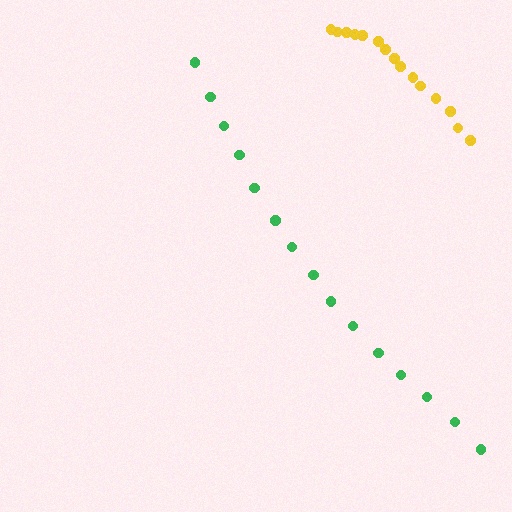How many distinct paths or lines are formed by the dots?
There are 2 distinct paths.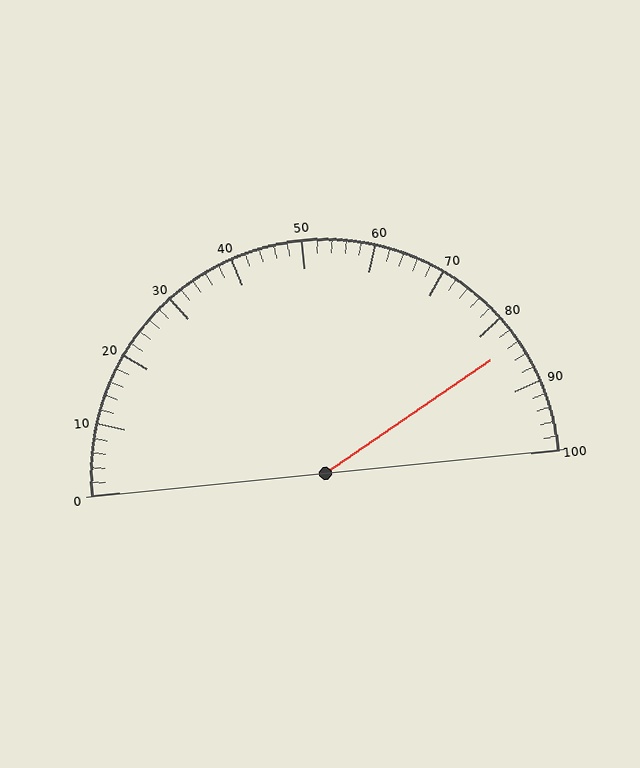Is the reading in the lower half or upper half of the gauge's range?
The reading is in the upper half of the range (0 to 100).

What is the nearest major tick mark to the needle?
The nearest major tick mark is 80.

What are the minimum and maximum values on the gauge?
The gauge ranges from 0 to 100.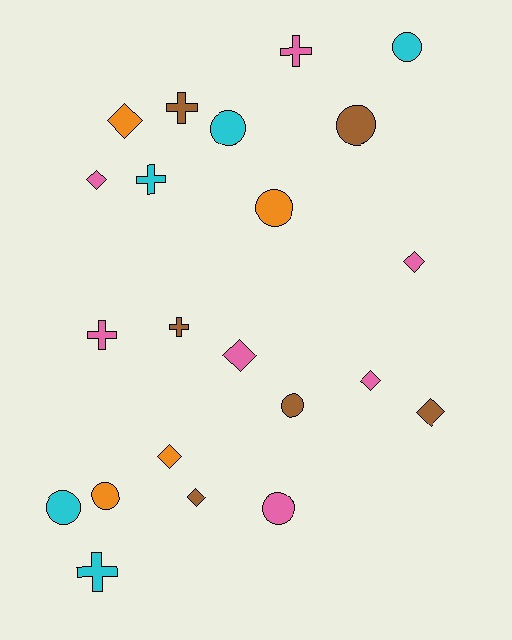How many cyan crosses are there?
There are 2 cyan crosses.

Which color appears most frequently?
Pink, with 7 objects.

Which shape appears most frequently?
Circle, with 8 objects.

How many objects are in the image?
There are 22 objects.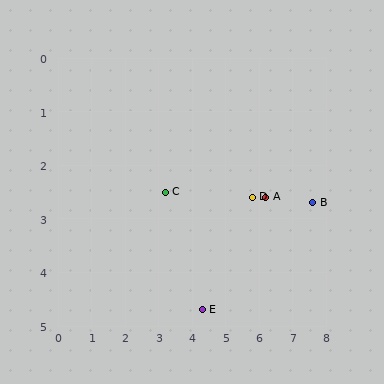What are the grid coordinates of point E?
Point E is at approximately (4.3, 4.7).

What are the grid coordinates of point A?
Point A is at approximately (6.2, 2.6).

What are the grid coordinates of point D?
Point D is at approximately (5.8, 2.6).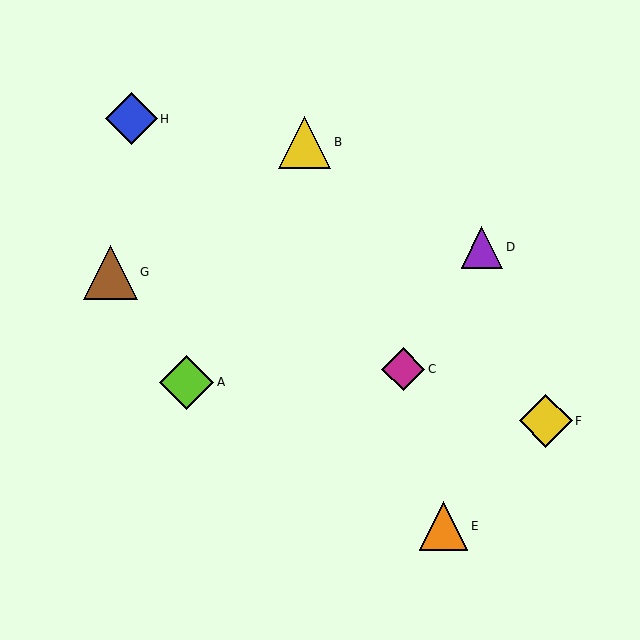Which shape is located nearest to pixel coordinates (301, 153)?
The yellow triangle (labeled B) at (305, 142) is nearest to that location.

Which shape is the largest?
The lime diamond (labeled A) is the largest.